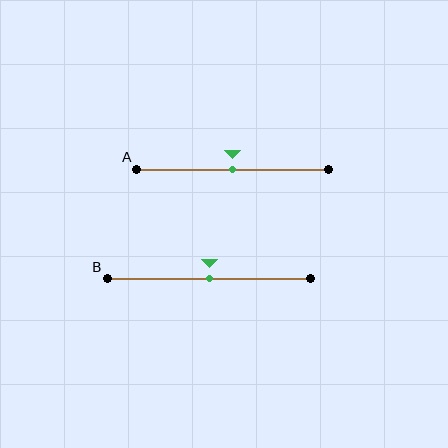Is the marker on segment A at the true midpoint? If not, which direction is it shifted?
Yes, the marker on segment A is at the true midpoint.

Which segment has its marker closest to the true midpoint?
Segment A has its marker closest to the true midpoint.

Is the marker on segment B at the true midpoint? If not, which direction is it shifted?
Yes, the marker on segment B is at the true midpoint.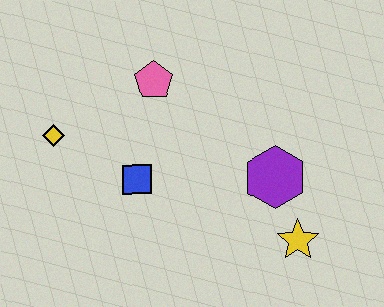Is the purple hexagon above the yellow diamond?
No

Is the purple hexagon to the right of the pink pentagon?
Yes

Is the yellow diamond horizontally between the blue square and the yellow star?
No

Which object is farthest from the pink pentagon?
The yellow star is farthest from the pink pentagon.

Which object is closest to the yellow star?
The purple hexagon is closest to the yellow star.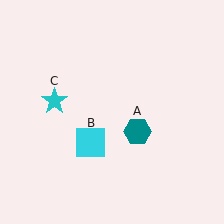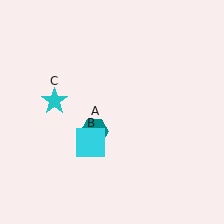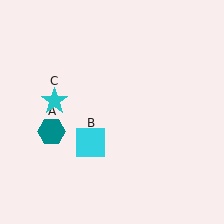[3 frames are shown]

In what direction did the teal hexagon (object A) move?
The teal hexagon (object A) moved left.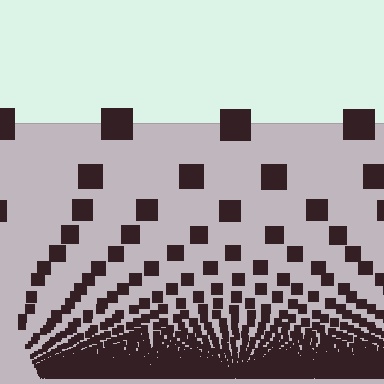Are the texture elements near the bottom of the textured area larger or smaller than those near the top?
Smaller. The gradient is inverted — elements near the bottom are smaller and denser.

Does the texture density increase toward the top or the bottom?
Density increases toward the bottom.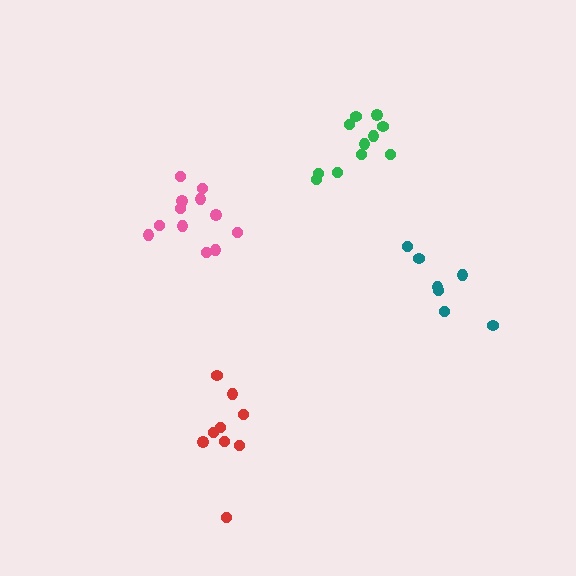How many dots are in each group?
Group 1: 7 dots, Group 2: 12 dots, Group 3: 11 dots, Group 4: 9 dots (39 total).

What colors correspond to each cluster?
The clusters are colored: teal, pink, green, red.